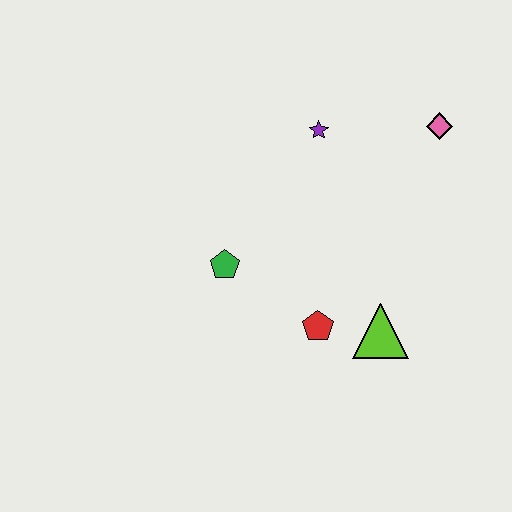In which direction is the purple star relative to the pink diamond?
The purple star is to the left of the pink diamond.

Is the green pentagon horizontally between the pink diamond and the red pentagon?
No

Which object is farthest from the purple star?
The lime triangle is farthest from the purple star.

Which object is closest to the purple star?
The pink diamond is closest to the purple star.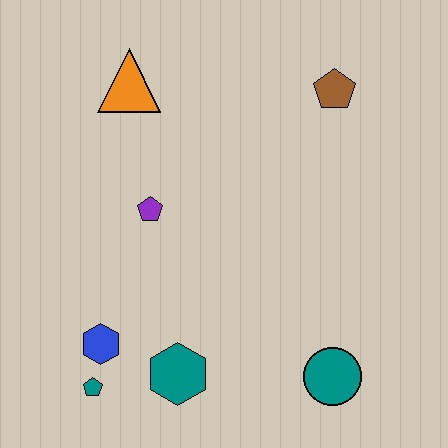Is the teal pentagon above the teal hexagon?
No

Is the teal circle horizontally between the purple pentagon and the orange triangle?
No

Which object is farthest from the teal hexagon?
The brown pentagon is farthest from the teal hexagon.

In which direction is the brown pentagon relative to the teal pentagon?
The brown pentagon is above the teal pentagon.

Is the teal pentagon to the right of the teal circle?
No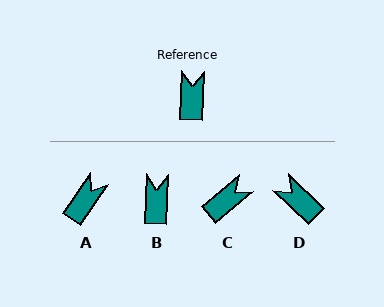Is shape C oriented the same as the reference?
No, it is off by about 47 degrees.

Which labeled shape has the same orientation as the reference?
B.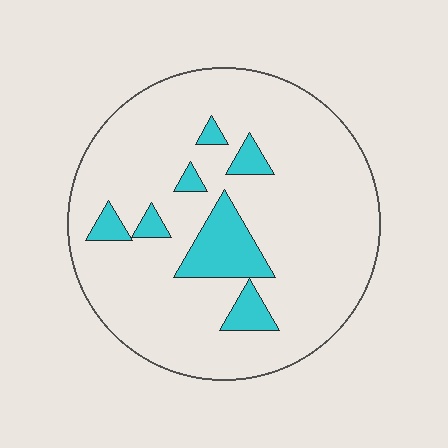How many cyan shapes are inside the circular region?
7.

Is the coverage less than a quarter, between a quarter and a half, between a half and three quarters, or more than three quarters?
Less than a quarter.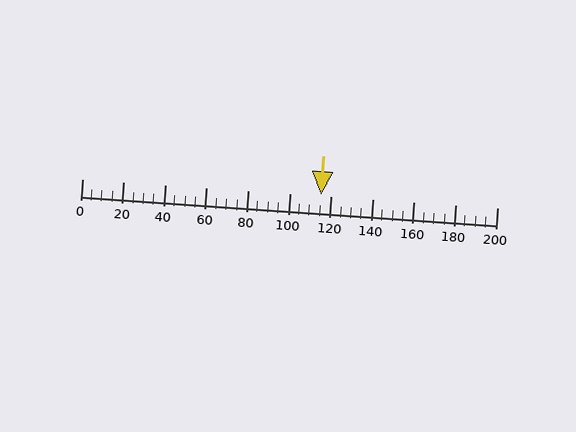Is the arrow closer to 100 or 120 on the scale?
The arrow is closer to 120.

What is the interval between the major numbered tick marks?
The major tick marks are spaced 20 units apart.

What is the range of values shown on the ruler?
The ruler shows values from 0 to 200.